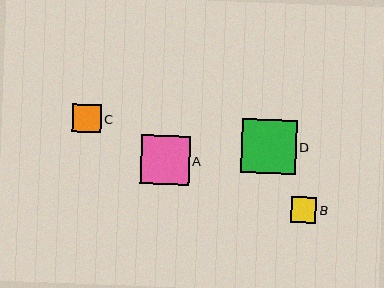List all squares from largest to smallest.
From largest to smallest: D, A, C, B.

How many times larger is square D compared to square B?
Square D is approximately 2.1 times the size of square B.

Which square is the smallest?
Square B is the smallest with a size of approximately 26 pixels.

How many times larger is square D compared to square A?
Square D is approximately 1.1 times the size of square A.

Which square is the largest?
Square D is the largest with a size of approximately 55 pixels.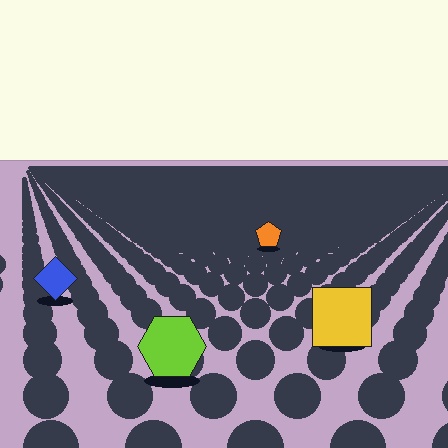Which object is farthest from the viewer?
The orange pentagon is farthest from the viewer. It appears smaller and the ground texture around it is denser.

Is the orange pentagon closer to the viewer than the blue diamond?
No. The blue diamond is closer — you can tell from the texture gradient: the ground texture is coarser near it.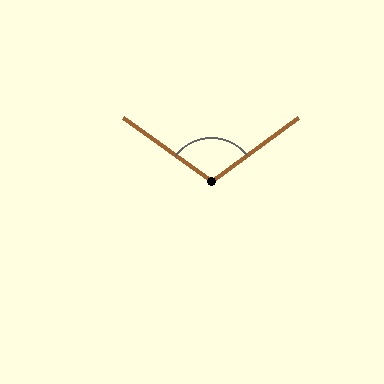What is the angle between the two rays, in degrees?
Approximately 108 degrees.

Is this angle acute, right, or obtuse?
It is obtuse.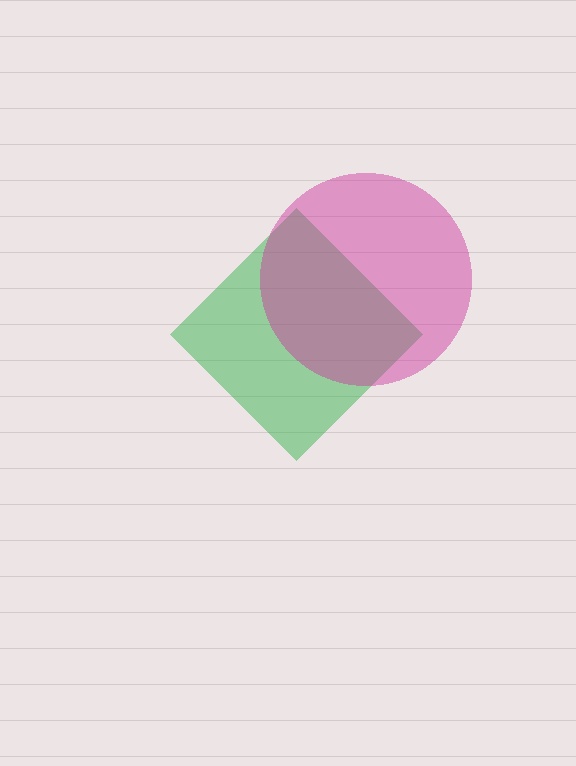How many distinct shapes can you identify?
There are 2 distinct shapes: a green diamond, a magenta circle.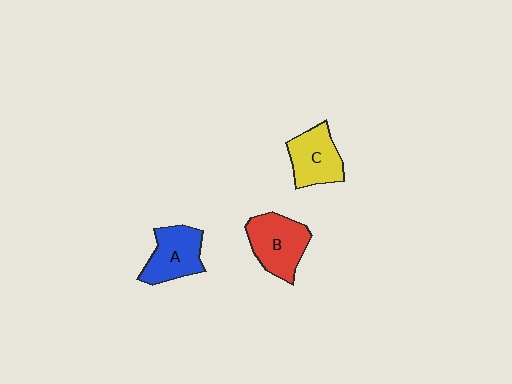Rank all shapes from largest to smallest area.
From largest to smallest: B (red), A (blue), C (yellow).